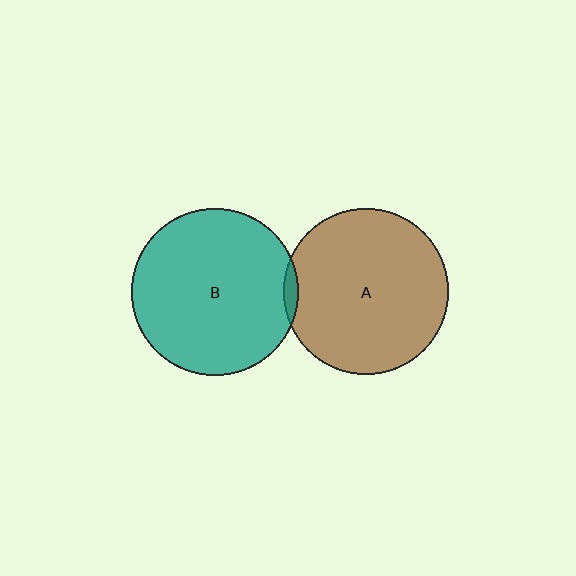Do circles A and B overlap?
Yes.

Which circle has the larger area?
Circle B (teal).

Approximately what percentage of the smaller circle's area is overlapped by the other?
Approximately 5%.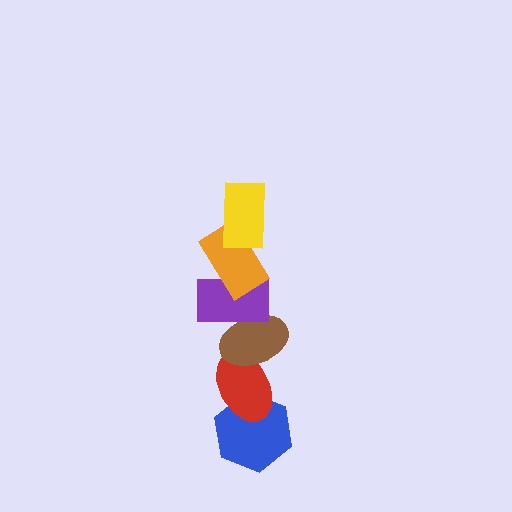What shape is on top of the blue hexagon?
The red ellipse is on top of the blue hexagon.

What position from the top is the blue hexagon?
The blue hexagon is 6th from the top.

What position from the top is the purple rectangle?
The purple rectangle is 3rd from the top.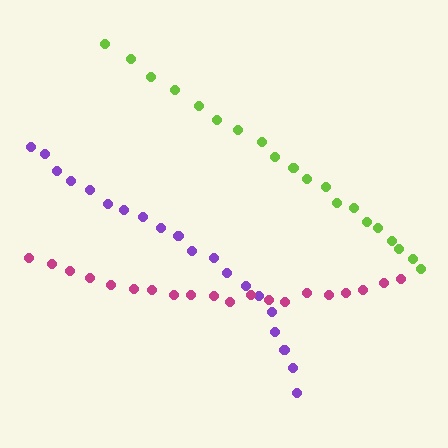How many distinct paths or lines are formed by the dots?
There are 3 distinct paths.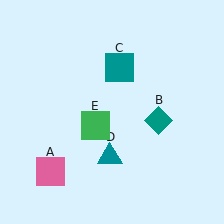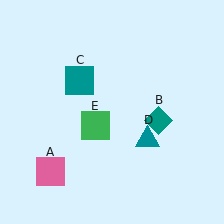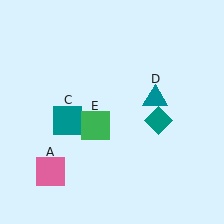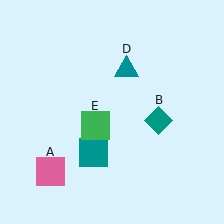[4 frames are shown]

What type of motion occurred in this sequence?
The teal square (object C), teal triangle (object D) rotated counterclockwise around the center of the scene.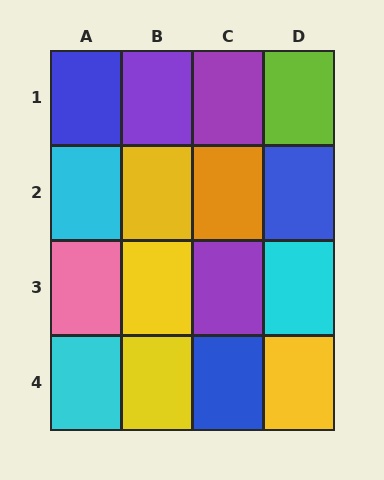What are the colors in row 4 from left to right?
Cyan, yellow, blue, yellow.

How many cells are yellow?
4 cells are yellow.